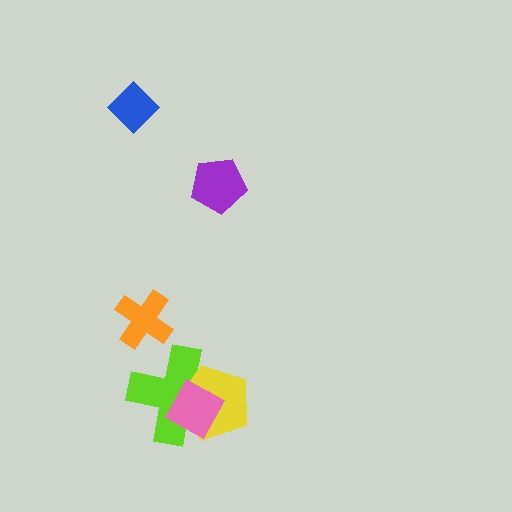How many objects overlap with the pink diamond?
2 objects overlap with the pink diamond.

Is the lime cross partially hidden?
Yes, it is partially covered by another shape.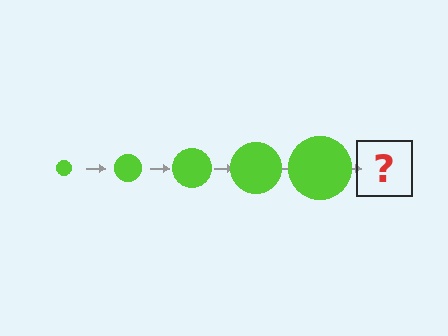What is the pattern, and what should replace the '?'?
The pattern is that the circle gets progressively larger each step. The '?' should be a lime circle, larger than the previous one.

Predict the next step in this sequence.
The next step is a lime circle, larger than the previous one.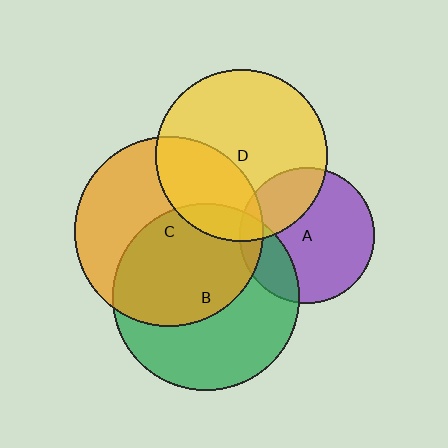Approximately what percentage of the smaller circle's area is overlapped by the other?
Approximately 10%.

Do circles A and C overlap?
Yes.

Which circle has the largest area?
Circle C (orange).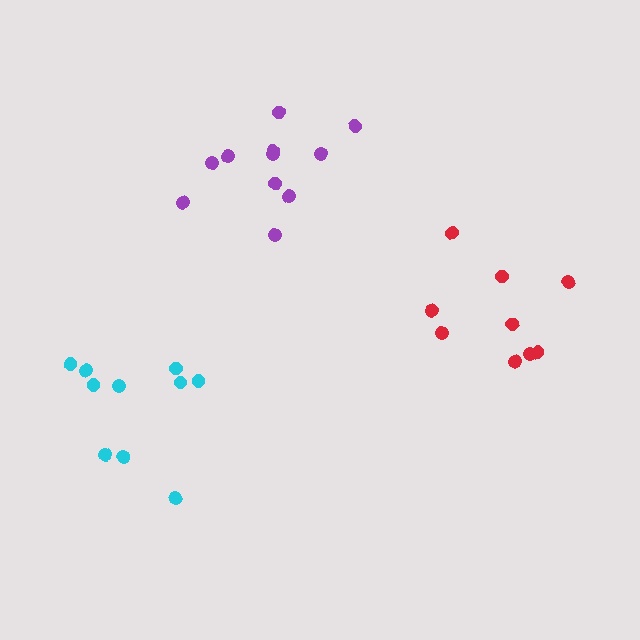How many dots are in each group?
Group 1: 10 dots, Group 2: 11 dots, Group 3: 9 dots (30 total).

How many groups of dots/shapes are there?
There are 3 groups.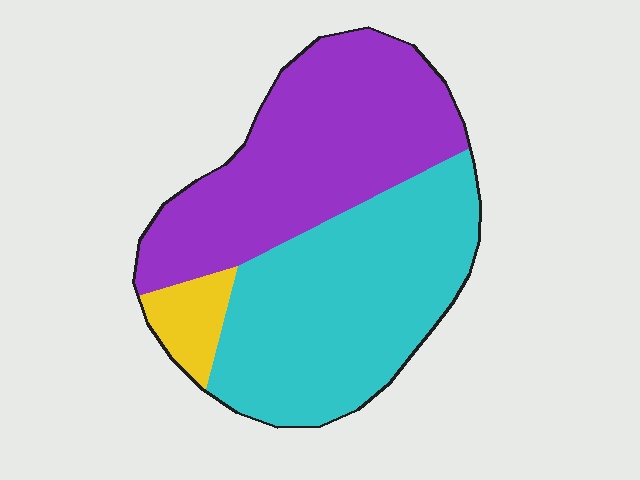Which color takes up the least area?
Yellow, at roughly 5%.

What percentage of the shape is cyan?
Cyan takes up about one half (1/2) of the shape.